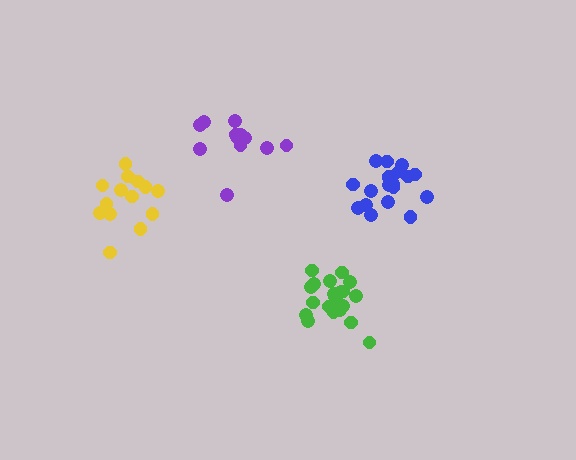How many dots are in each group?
Group 1: 14 dots, Group 2: 14 dots, Group 3: 20 dots, Group 4: 19 dots (67 total).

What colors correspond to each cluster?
The clusters are colored: purple, yellow, green, blue.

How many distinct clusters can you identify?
There are 4 distinct clusters.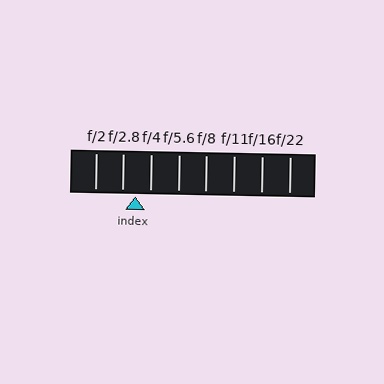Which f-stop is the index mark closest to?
The index mark is closest to f/2.8.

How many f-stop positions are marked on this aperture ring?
There are 8 f-stop positions marked.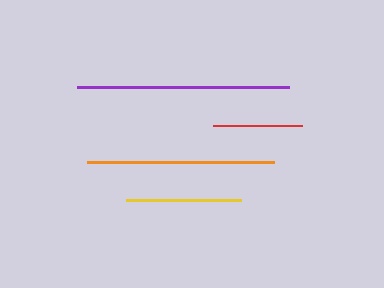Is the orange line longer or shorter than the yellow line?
The orange line is longer than the yellow line.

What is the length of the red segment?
The red segment is approximately 89 pixels long.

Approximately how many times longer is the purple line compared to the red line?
The purple line is approximately 2.4 times the length of the red line.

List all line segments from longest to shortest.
From longest to shortest: purple, orange, yellow, red.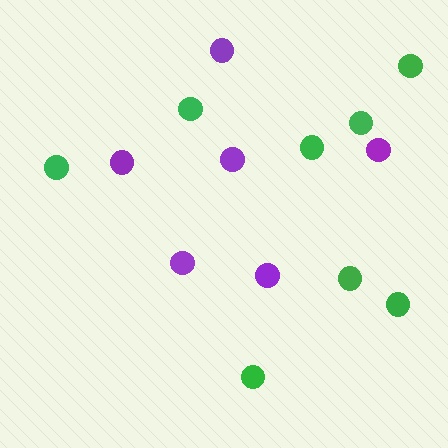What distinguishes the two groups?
There are 2 groups: one group of purple circles (6) and one group of green circles (8).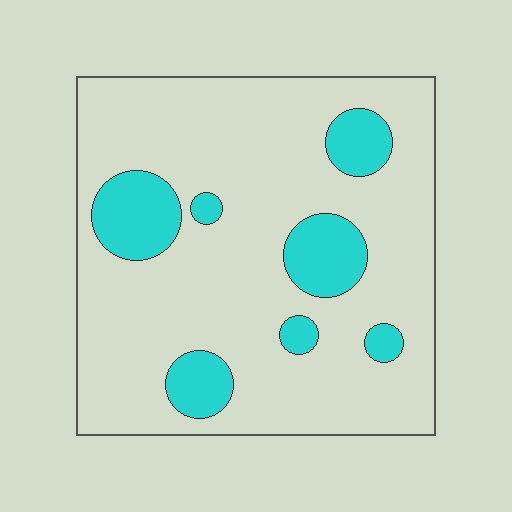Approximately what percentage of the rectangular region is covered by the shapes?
Approximately 20%.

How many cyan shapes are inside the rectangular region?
7.